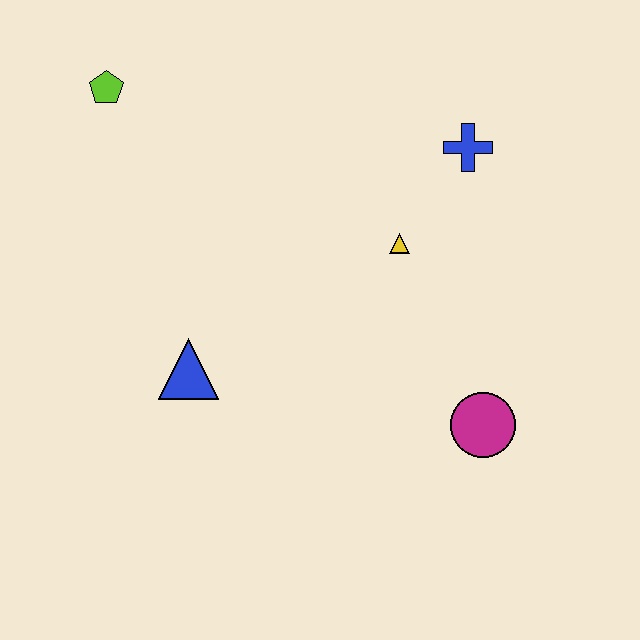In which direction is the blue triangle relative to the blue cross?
The blue triangle is to the left of the blue cross.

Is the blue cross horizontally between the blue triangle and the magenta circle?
Yes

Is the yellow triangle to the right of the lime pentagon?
Yes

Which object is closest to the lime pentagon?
The blue triangle is closest to the lime pentagon.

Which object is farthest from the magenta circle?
The lime pentagon is farthest from the magenta circle.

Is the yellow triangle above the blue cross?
No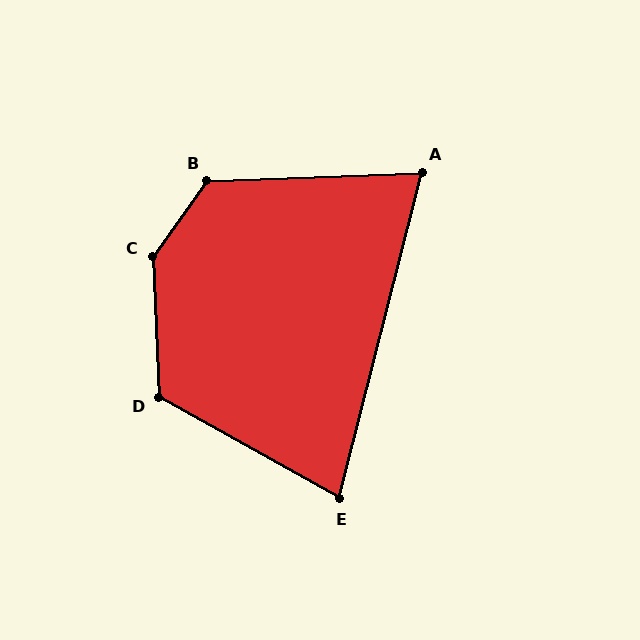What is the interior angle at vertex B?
Approximately 128 degrees (obtuse).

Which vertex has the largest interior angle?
C, at approximately 142 degrees.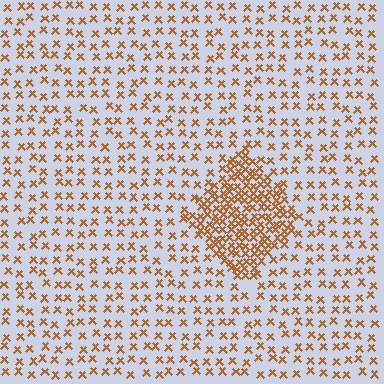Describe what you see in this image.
The image contains small brown elements arranged at two different densities. A diamond-shaped region is visible where the elements are more densely packed than the surrounding area.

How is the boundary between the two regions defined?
The boundary is defined by a change in element density (approximately 2.8x ratio). All elements are the same color, size, and shape.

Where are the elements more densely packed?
The elements are more densely packed inside the diamond boundary.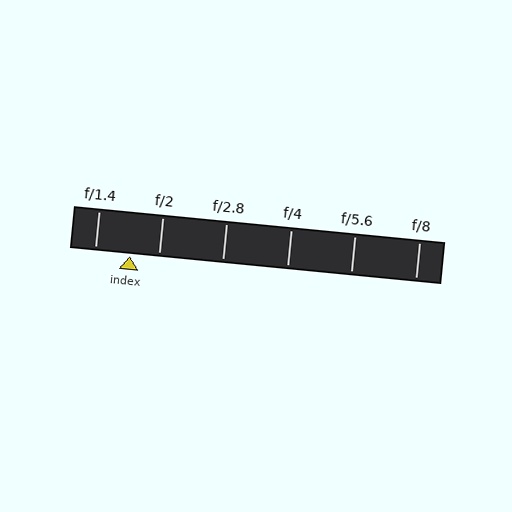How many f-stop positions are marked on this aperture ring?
There are 6 f-stop positions marked.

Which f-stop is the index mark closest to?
The index mark is closest to f/2.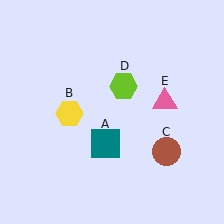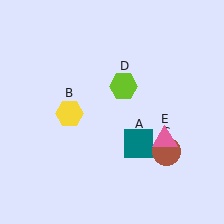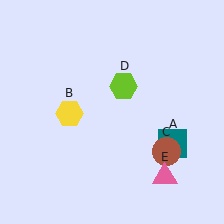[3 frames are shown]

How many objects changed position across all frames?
2 objects changed position: teal square (object A), pink triangle (object E).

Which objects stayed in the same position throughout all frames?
Yellow hexagon (object B) and brown circle (object C) and lime hexagon (object D) remained stationary.